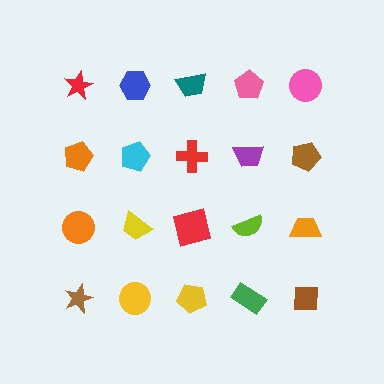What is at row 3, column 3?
A red square.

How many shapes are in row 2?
5 shapes.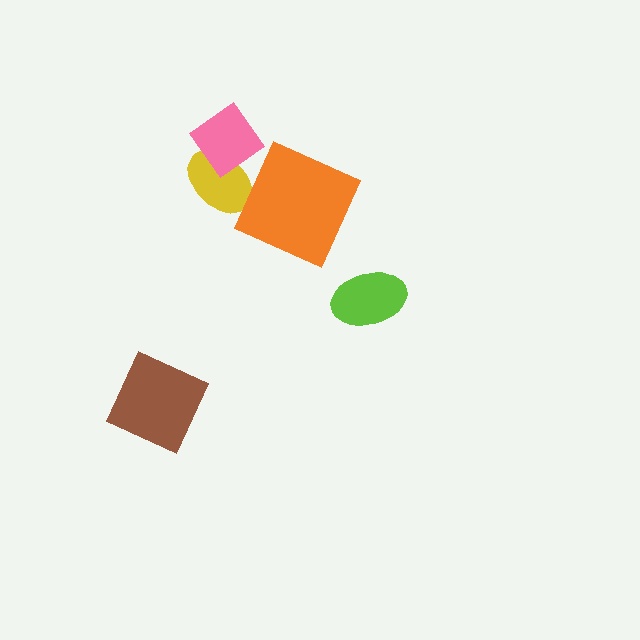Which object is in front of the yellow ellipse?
The pink diamond is in front of the yellow ellipse.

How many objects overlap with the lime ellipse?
0 objects overlap with the lime ellipse.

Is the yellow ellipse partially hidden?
Yes, it is partially covered by another shape.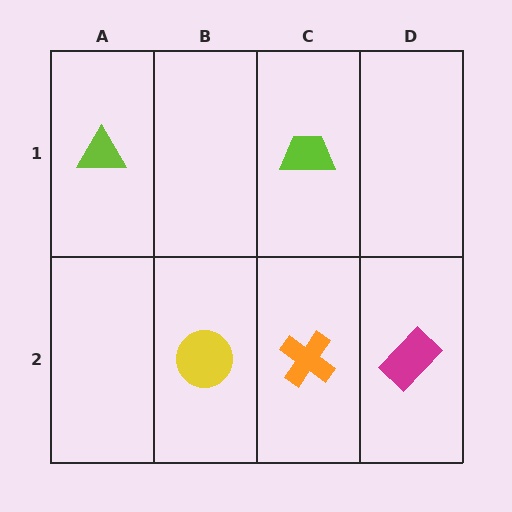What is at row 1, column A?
A lime triangle.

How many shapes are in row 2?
3 shapes.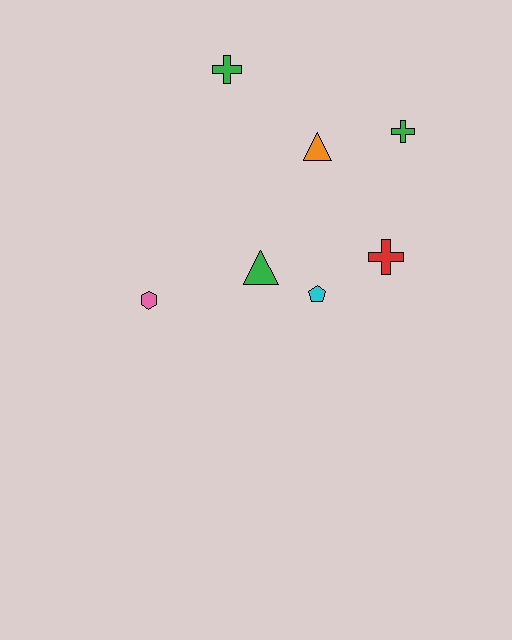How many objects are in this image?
There are 7 objects.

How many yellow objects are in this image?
There are no yellow objects.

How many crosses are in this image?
There are 3 crosses.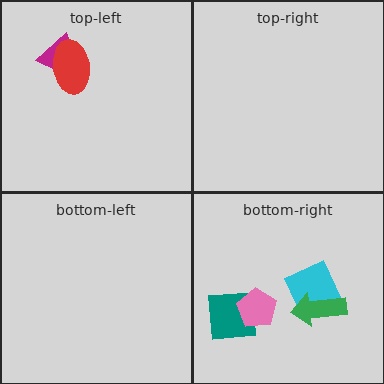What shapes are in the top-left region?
The magenta trapezoid, the red ellipse.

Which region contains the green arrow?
The bottom-right region.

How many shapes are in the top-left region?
2.